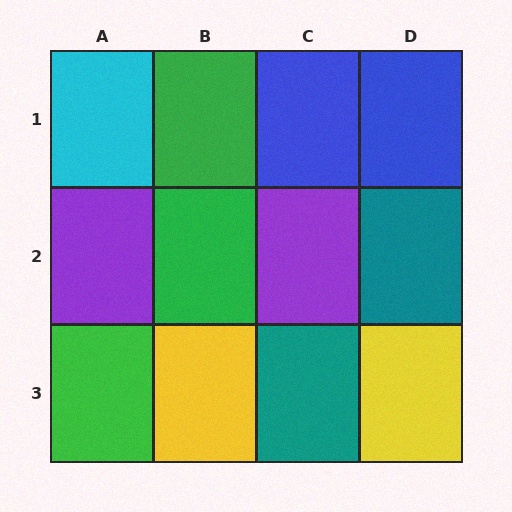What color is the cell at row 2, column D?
Teal.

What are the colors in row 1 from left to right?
Cyan, green, blue, blue.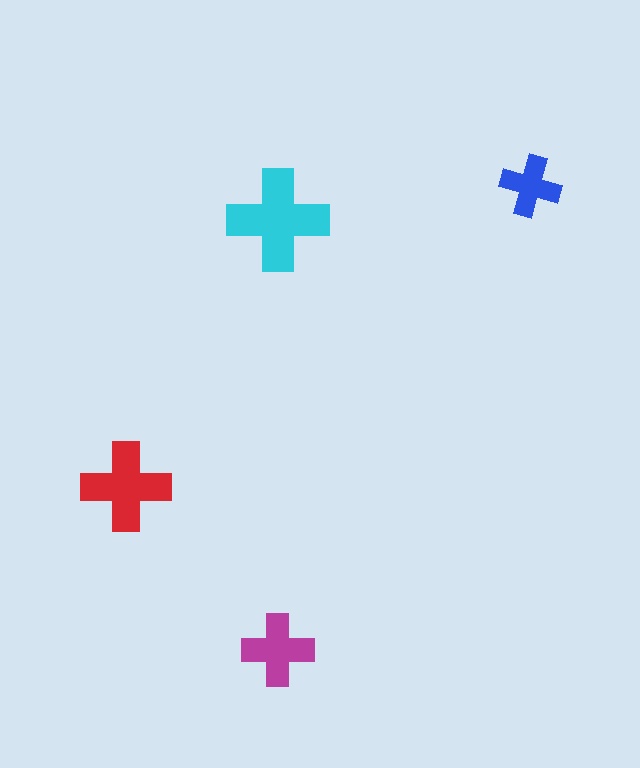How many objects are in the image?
There are 4 objects in the image.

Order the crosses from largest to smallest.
the cyan one, the red one, the magenta one, the blue one.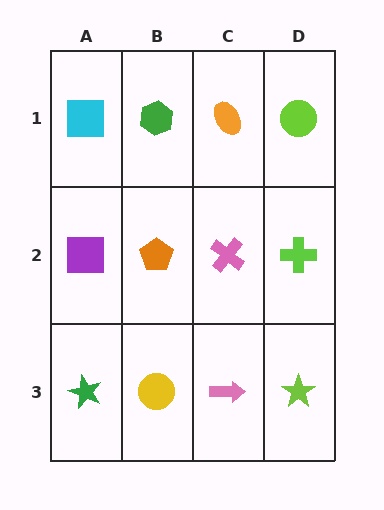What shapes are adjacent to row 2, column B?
A green hexagon (row 1, column B), a yellow circle (row 3, column B), a purple square (row 2, column A), a pink cross (row 2, column C).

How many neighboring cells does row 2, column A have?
3.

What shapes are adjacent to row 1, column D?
A lime cross (row 2, column D), an orange ellipse (row 1, column C).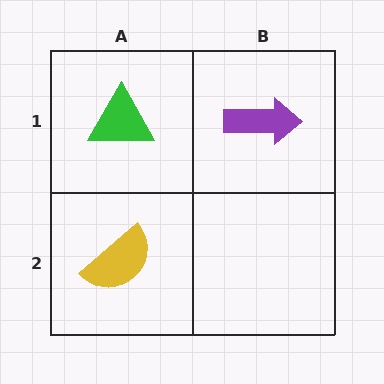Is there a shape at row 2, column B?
No, that cell is empty.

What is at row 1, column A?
A green triangle.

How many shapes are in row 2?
1 shape.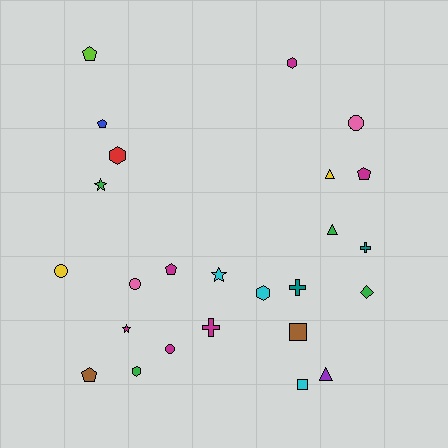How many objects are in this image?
There are 25 objects.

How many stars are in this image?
There are 3 stars.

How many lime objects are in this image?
There is 1 lime object.